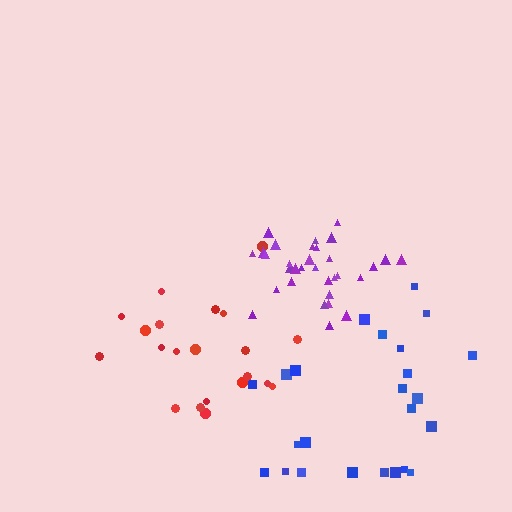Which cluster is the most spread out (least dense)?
Blue.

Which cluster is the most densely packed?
Purple.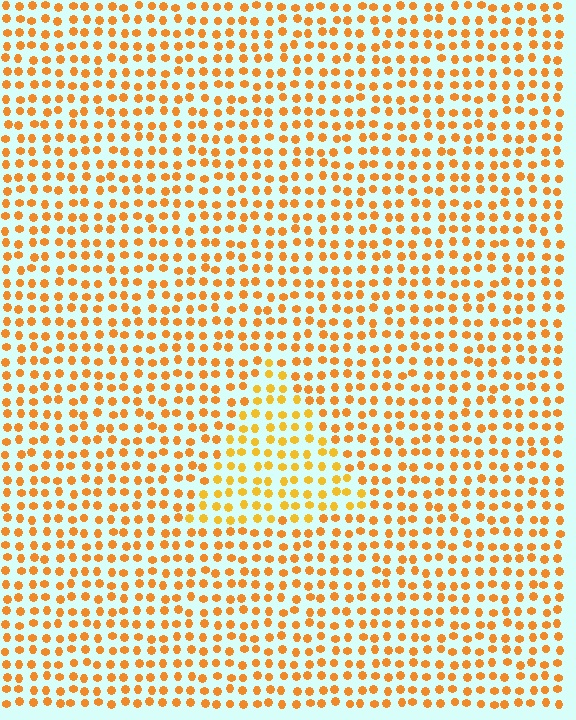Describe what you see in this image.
The image is filled with small orange elements in a uniform arrangement. A triangle-shaped region is visible where the elements are tinted to a slightly different hue, forming a subtle color boundary.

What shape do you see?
I see a triangle.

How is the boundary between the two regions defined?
The boundary is defined purely by a slight shift in hue (about 16 degrees). Spacing, size, and orientation are identical on both sides.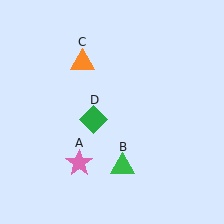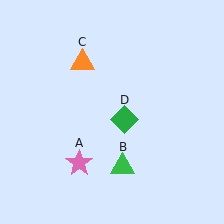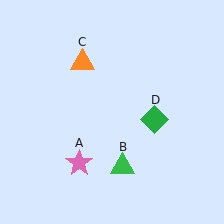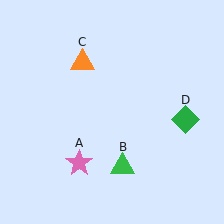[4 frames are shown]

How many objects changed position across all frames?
1 object changed position: green diamond (object D).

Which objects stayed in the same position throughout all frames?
Pink star (object A) and green triangle (object B) and orange triangle (object C) remained stationary.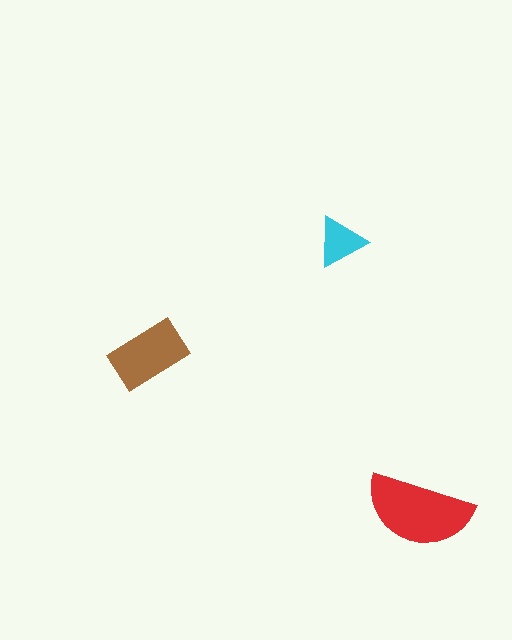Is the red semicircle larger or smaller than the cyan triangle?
Larger.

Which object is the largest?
The red semicircle.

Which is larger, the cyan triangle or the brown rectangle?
The brown rectangle.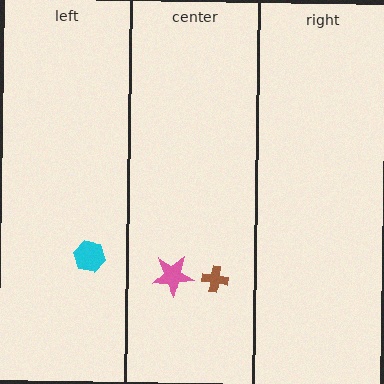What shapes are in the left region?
The cyan hexagon.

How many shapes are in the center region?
2.